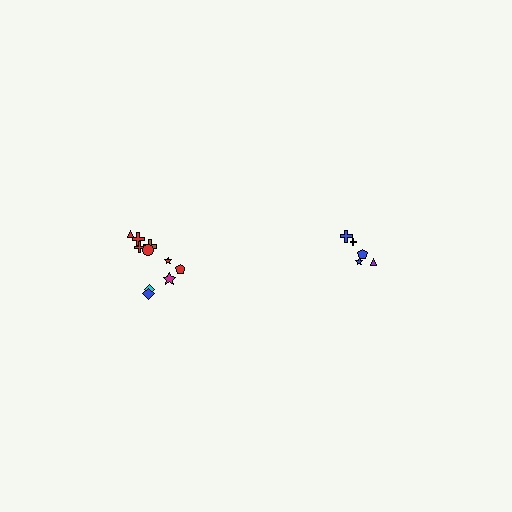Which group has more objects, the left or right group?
The left group.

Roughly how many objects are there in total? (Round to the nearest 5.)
Roughly 15 objects in total.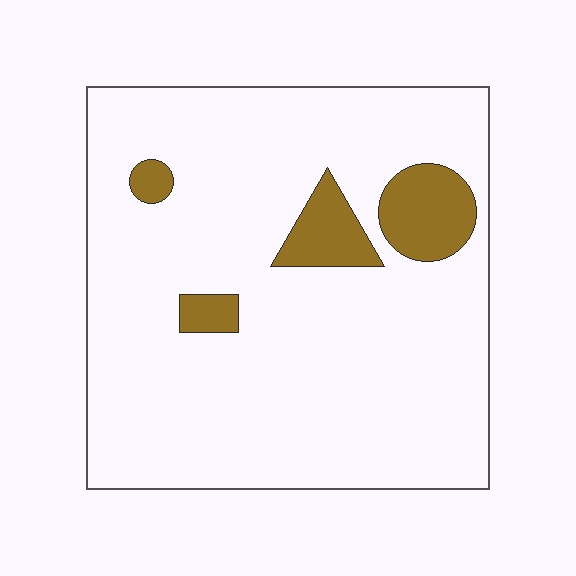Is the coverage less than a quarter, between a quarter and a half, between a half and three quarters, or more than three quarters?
Less than a quarter.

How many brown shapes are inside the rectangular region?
4.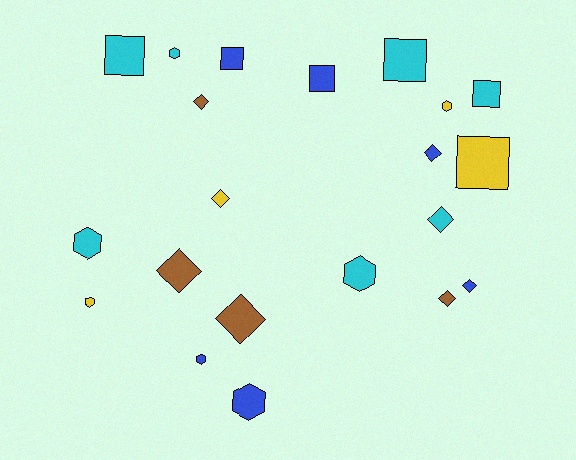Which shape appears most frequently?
Diamond, with 8 objects.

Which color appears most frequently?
Cyan, with 7 objects.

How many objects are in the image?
There are 21 objects.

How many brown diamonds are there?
There are 4 brown diamonds.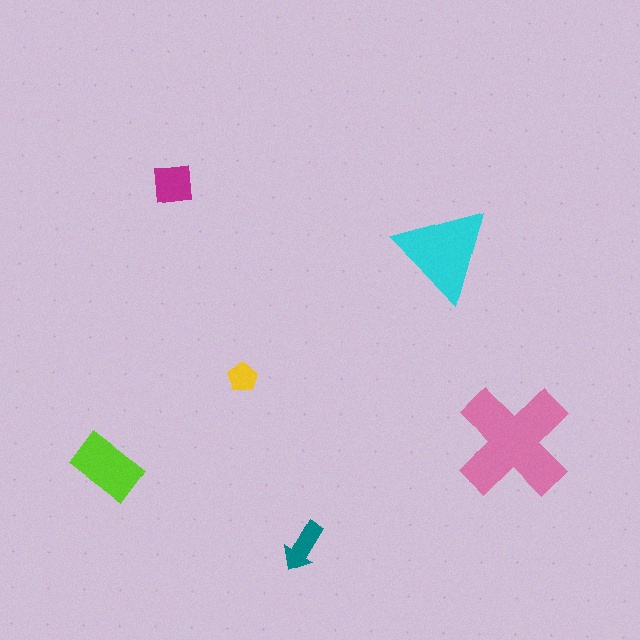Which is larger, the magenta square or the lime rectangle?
The lime rectangle.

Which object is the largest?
The pink cross.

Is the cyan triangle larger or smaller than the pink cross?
Smaller.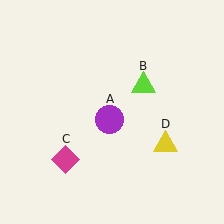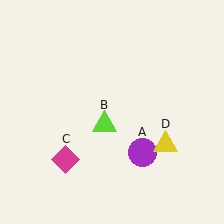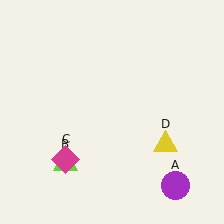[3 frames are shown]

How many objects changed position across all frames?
2 objects changed position: purple circle (object A), lime triangle (object B).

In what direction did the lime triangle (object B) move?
The lime triangle (object B) moved down and to the left.